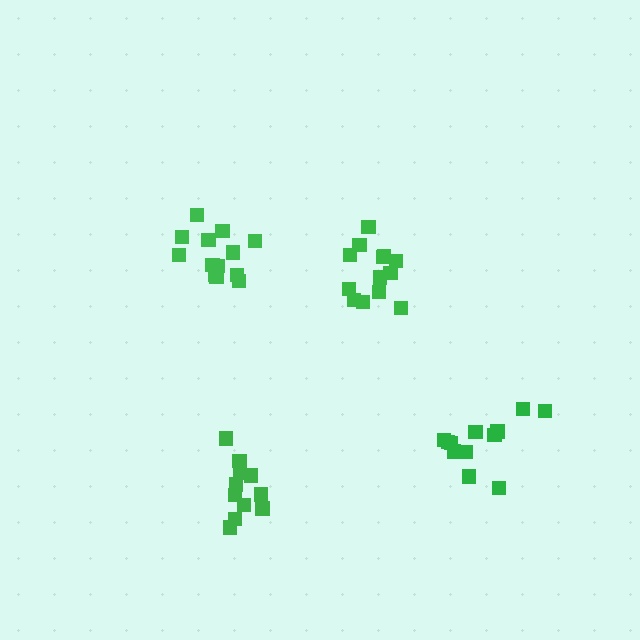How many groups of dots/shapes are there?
There are 4 groups.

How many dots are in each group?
Group 1: 11 dots, Group 2: 13 dots, Group 3: 12 dots, Group 4: 14 dots (50 total).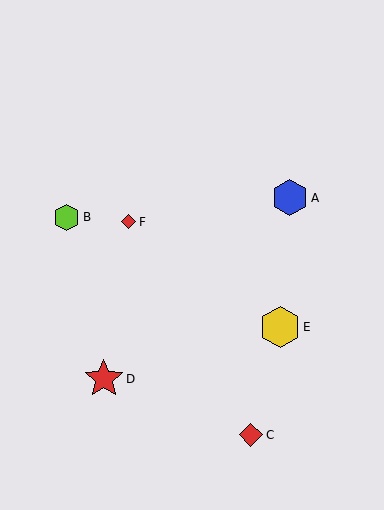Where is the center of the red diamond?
The center of the red diamond is at (251, 435).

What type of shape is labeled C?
Shape C is a red diamond.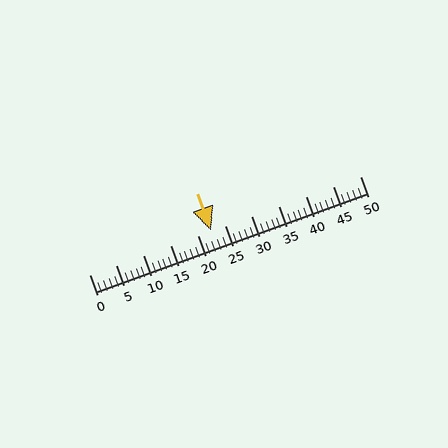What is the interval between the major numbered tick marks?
The major tick marks are spaced 5 units apart.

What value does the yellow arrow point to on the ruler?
The yellow arrow points to approximately 22.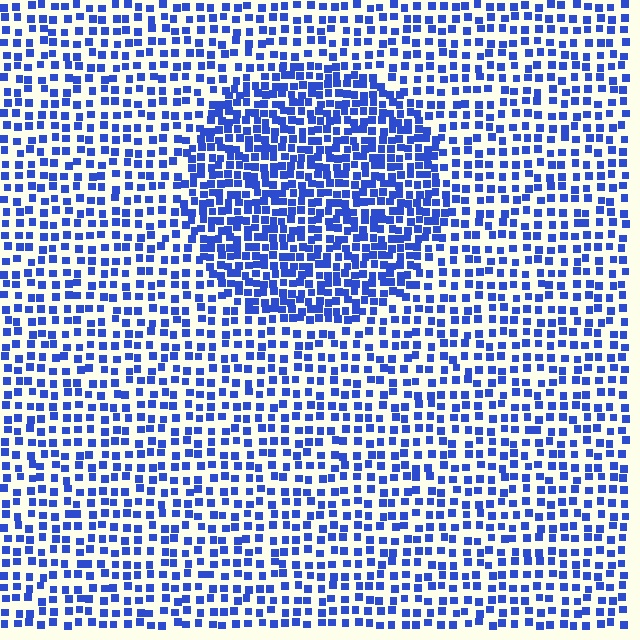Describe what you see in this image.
The image contains small blue elements arranged at two different densities. A circle-shaped region is visible where the elements are more densely packed than the surrounding area.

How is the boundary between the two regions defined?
The boundary is defined by a change in element density (approximately 1.8x ratio). All elements are the same color, size, and shape.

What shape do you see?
I see a circle.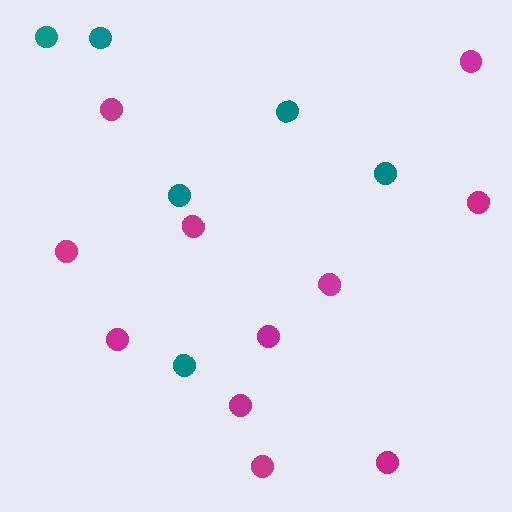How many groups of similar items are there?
There are 2 groups: one group of magenta circles (11) and one group of teal circles (6).